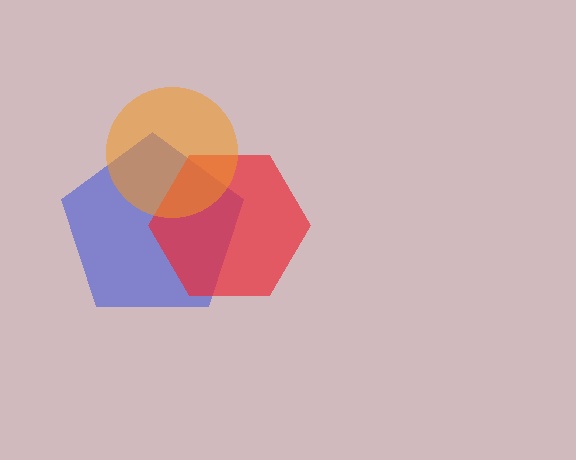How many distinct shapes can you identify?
There are 3 distinct shapes: a blue pentagon, a red hexagon, an orange circle.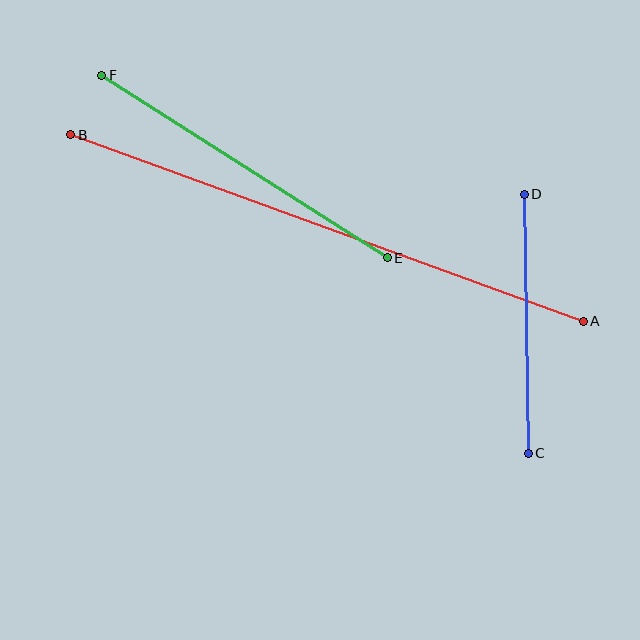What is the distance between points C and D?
The distance is approximately 259 pixels.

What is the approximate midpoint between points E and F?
The midpoint is at approximately (245, 166) pixels.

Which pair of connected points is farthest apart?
Points A and B are farthest apart.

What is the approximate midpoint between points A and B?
The midpoint is at approximately (327, 228) pixels.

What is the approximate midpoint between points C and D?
The midpoint is at approximately (526, 324) pixels.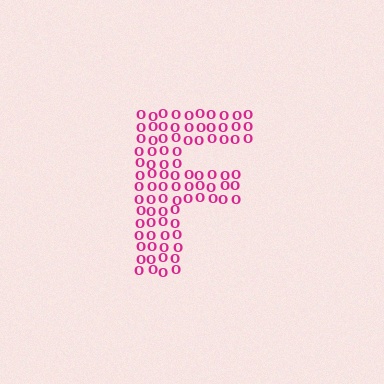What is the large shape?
The large shape is the letter F.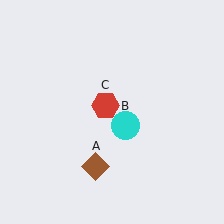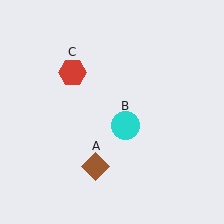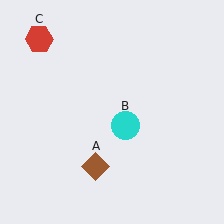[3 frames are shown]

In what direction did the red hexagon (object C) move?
The red hexagon (object C) moved up and to the left.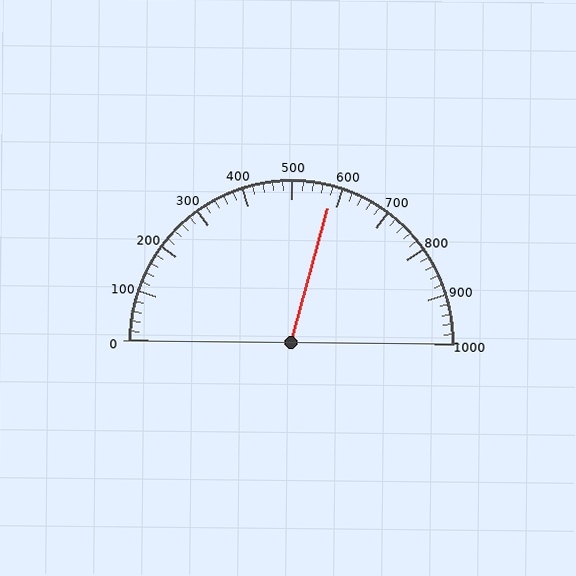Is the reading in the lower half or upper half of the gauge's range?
The reading is in the upper half of the range (0 to 1000).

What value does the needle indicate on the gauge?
The needle indicates approximately 580.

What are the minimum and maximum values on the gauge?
The gauge ranges from 0 to 1000.